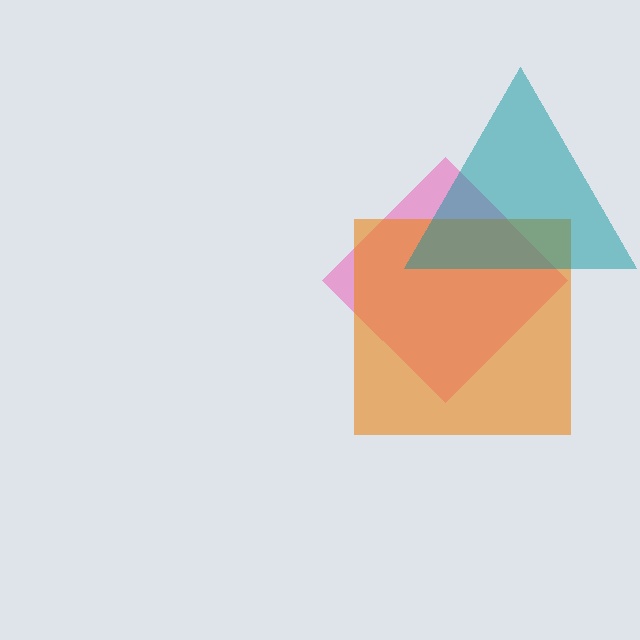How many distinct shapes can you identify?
There are 3 distinct shapes: a pink diamond, an orange square, a teal triangle.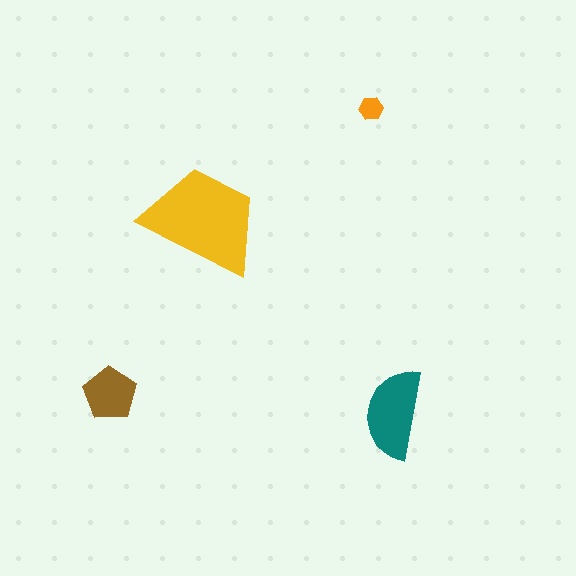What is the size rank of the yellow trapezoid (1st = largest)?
1st.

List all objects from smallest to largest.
The orange hexagon, the brown pentagon, the teal semicircle, the yellow trapezoid.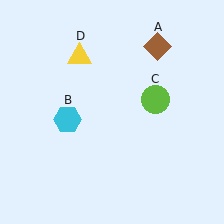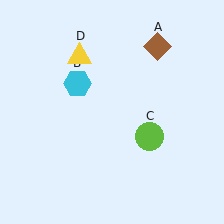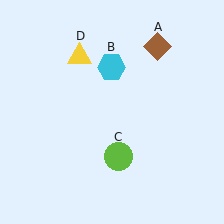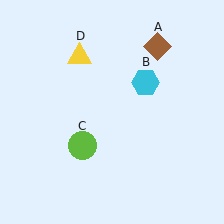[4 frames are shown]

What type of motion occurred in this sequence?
The cyan hexagon (object B), lime circle (object C) rotated clockwise around the center of the scene.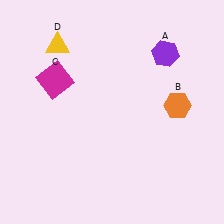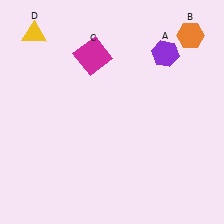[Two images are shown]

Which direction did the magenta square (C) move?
The magenta square (C) moved right.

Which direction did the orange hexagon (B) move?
The orange hexagon (B) moved up.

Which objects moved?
The objects that moved are: the orange hexagon (B), the magenta square (C), the yellow triangle (D).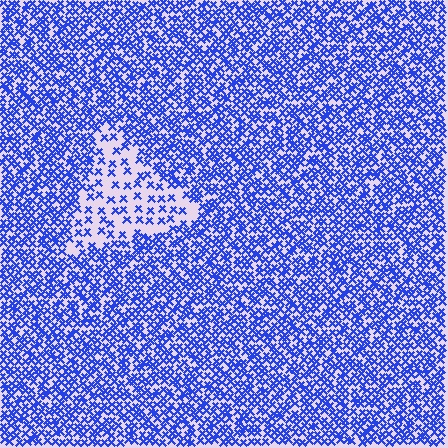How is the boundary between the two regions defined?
The boundary is defined by a change in element density (approximately 2.7x ratio). All elements are the same color, size, and shape.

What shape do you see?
I see a triangle.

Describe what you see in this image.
The image contains small blue elements arranged at two different densities. A triangle-shaped region is visible where the elements are less densely packed than the surrounding area.